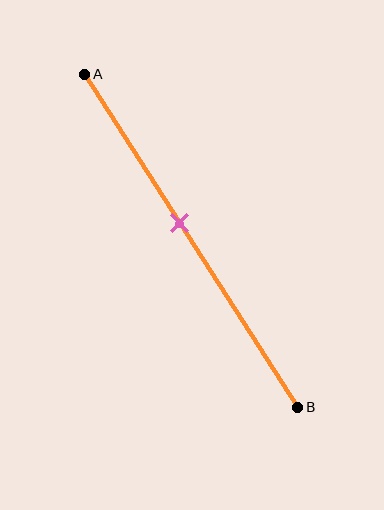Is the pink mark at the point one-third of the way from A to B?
No, the mark is at about 45% from A, not at the 33% one-third point.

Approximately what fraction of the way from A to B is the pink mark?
The pink mark is approximately 45% of the way from A to B.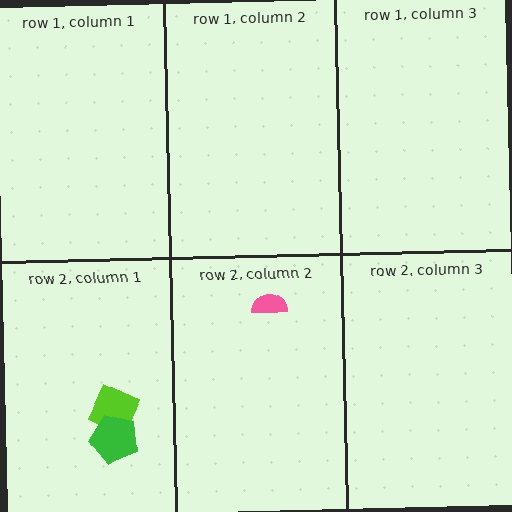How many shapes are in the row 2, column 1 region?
2.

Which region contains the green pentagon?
The row 2, column 1 region.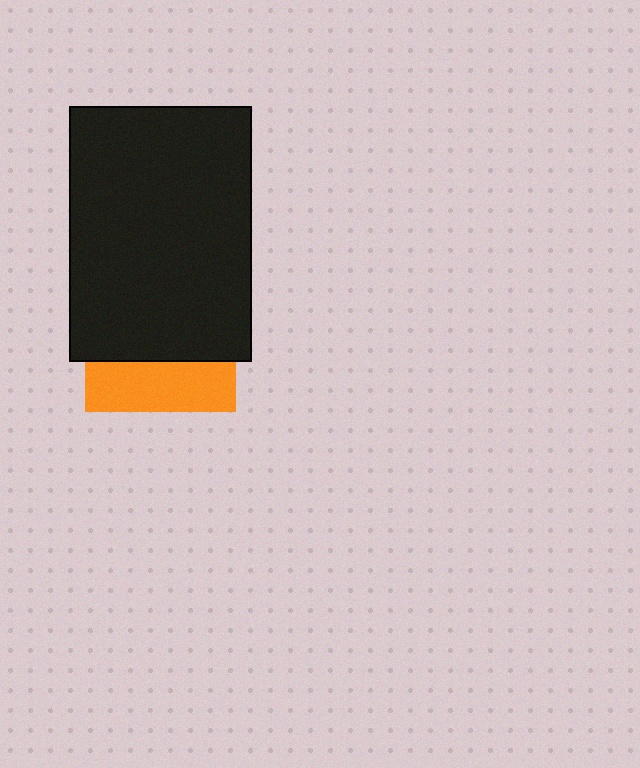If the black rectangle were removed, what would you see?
You would see the complete orange square.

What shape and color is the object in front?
The object in front is a black rectangle.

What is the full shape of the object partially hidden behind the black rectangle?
The partially hidden object is an orange square.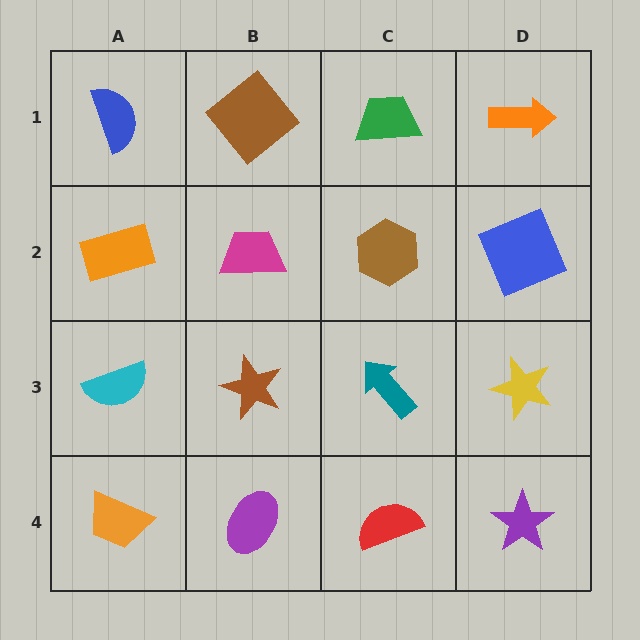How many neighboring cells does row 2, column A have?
3.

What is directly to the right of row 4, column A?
A purple ellipse.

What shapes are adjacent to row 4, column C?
A teal arrow (row 3, column C), a purple ellipse (row 4, column B), a purple star (row 4, column D).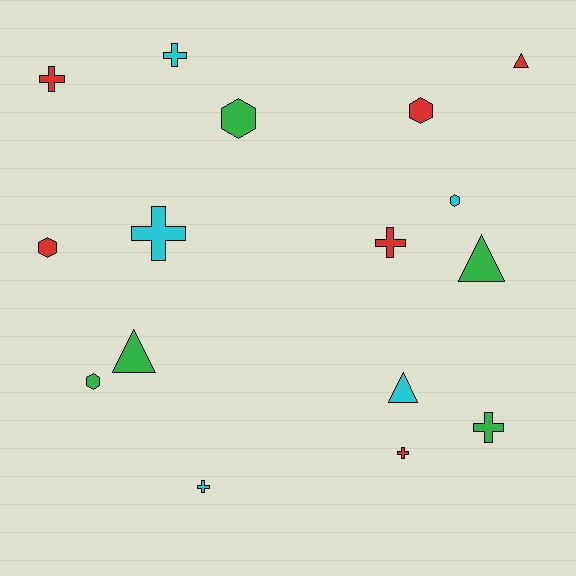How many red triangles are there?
There is 1 red triangle.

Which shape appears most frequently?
Cross, with 7 objects.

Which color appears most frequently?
Red, with 6 objects.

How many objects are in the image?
There are 16 objects.